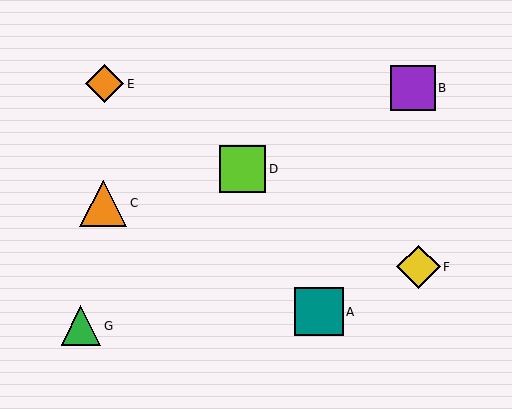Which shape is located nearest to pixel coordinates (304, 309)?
The teal square (labeled A) at (319, 312) is nearest to that location.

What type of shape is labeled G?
Shape G is a green triangle.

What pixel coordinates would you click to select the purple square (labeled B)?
Click at (413, 88) to select the purple square B.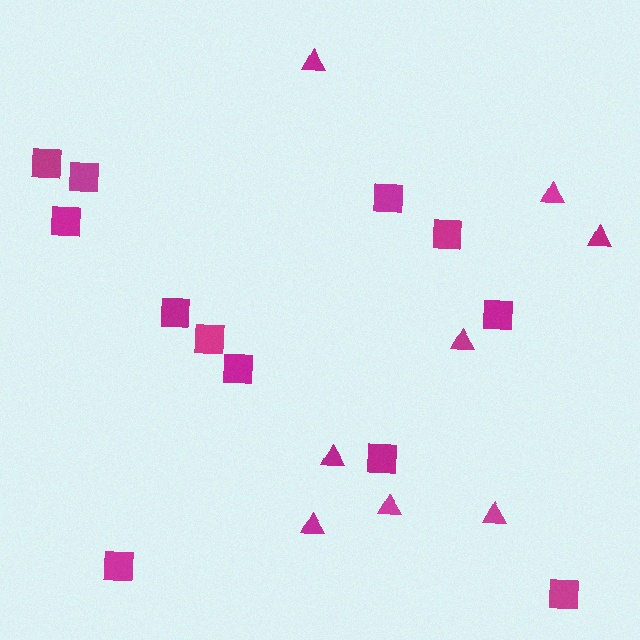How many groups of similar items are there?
There are 2 groups: one group of squares (12) and one group of triangles (8).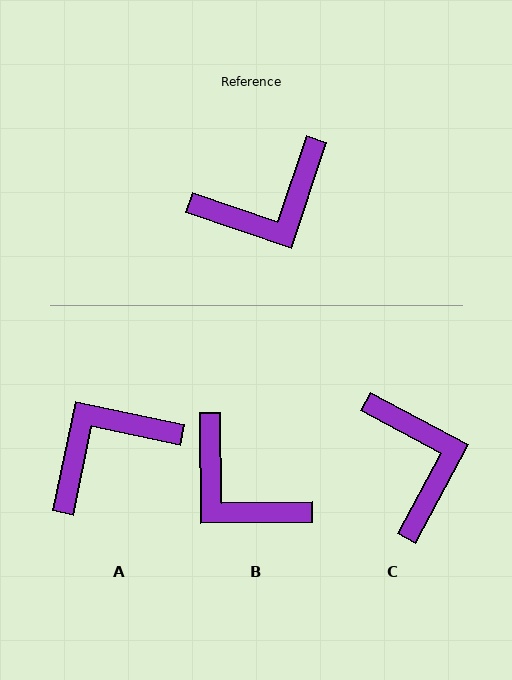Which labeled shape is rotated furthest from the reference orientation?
A, about 173 degrees away.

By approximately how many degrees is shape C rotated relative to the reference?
Approximately 80 degrees counter-clockwise.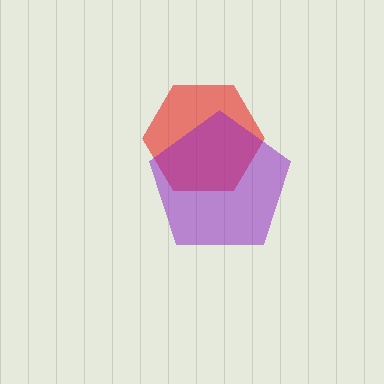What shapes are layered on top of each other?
The layered shapes are: a red hexagon, a purple pentagon.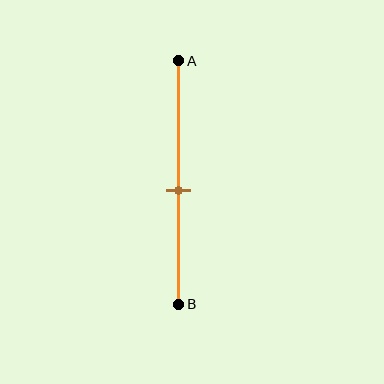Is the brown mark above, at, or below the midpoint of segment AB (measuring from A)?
The brown mark is below the midpoint of segment AB.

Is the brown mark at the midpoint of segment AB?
No, the mark is at about 55% from A, not at the 50% midpoint.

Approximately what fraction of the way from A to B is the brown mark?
The brown mark is approximately 55% of the way from A to B.